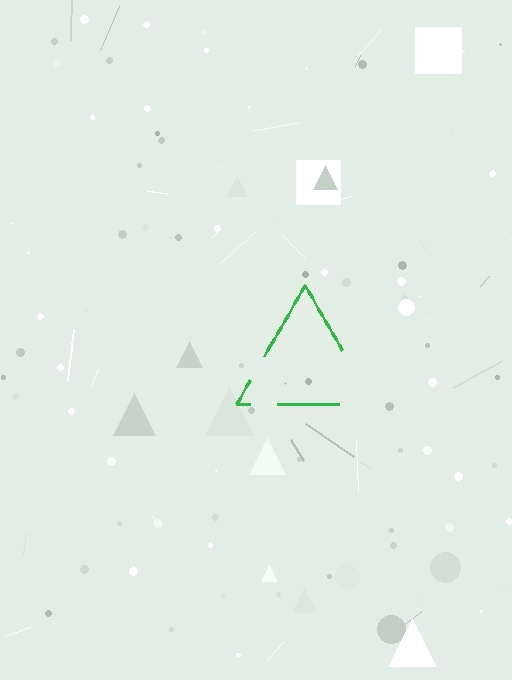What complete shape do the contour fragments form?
The contour fragments form a triangle.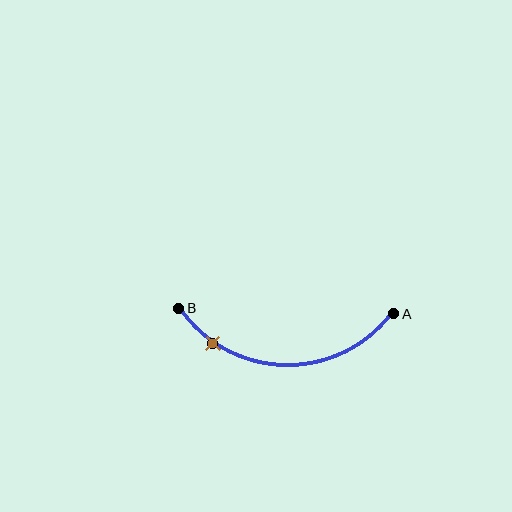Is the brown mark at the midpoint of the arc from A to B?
No. The brown mark lies on the arc but is closer to endpoint B. The arc midpoint would be at the point on the curve equidistant along the arc from both A and B.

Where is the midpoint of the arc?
The arc midpoint is the point on the curve farthest from the straight line joining A and B. It sits below that line.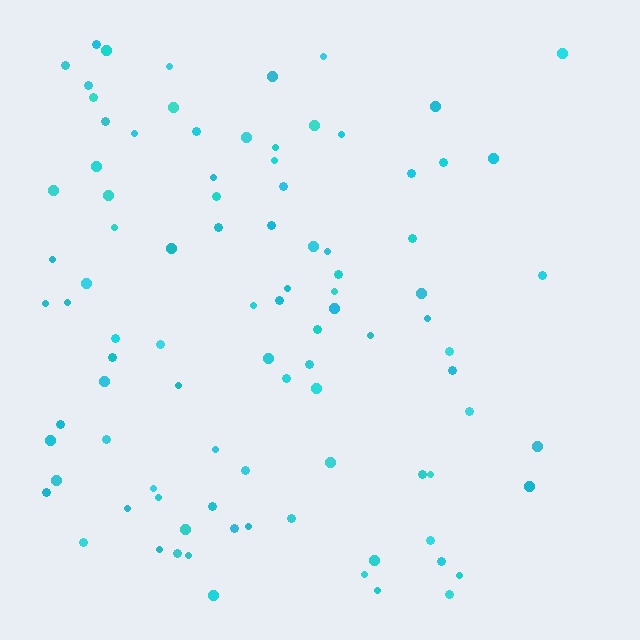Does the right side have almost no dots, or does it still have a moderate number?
Still a moderate number, just noticeably fewer than the left.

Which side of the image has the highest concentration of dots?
The left.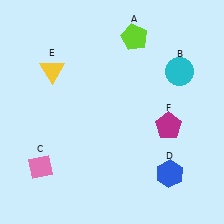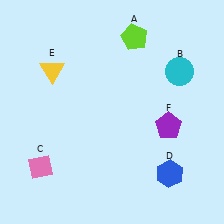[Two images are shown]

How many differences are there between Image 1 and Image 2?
There is 1 difference between the two images.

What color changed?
The pentagon (F) changed from magenta in Image 1 to purple in Image 2.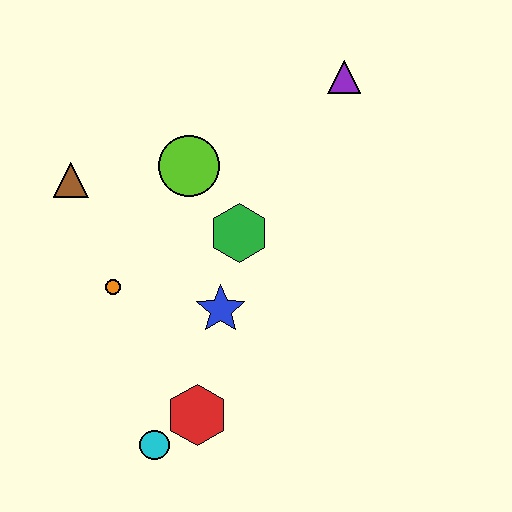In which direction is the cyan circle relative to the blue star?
The cyan circle is below the blue star.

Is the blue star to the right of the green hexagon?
No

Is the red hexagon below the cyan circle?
No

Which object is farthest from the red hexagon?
The purple triangle is farthest from the red hexagon.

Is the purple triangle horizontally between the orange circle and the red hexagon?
No